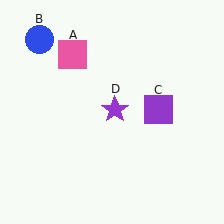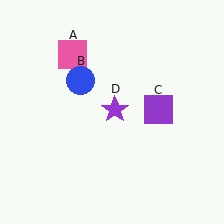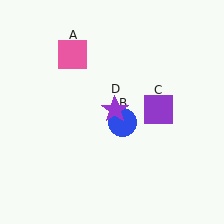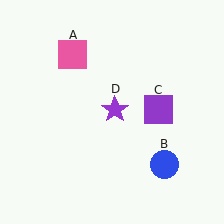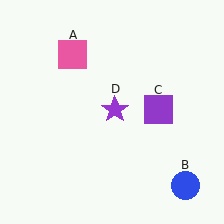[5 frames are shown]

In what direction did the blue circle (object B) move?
The blue circle (object B) moved down and to the right.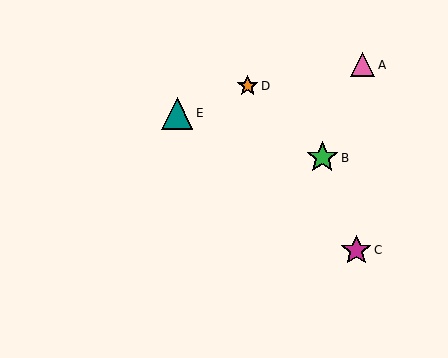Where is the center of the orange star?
The center of the orange star is at (248, 86).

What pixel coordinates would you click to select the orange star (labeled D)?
Click at (248, 86) to select the orange star D.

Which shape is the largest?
The green star (labeled B) is the largest.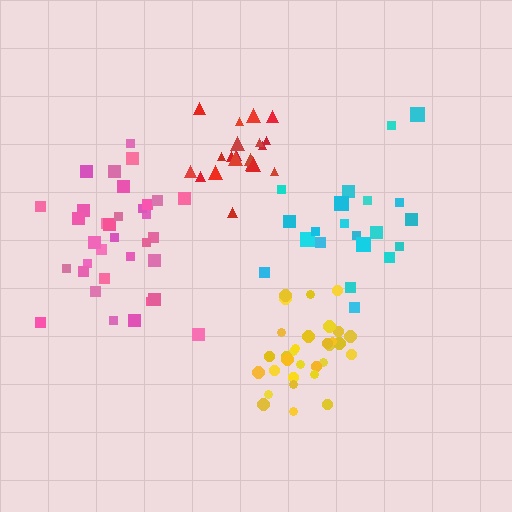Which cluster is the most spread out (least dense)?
Cyan.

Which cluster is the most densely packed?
Yellow.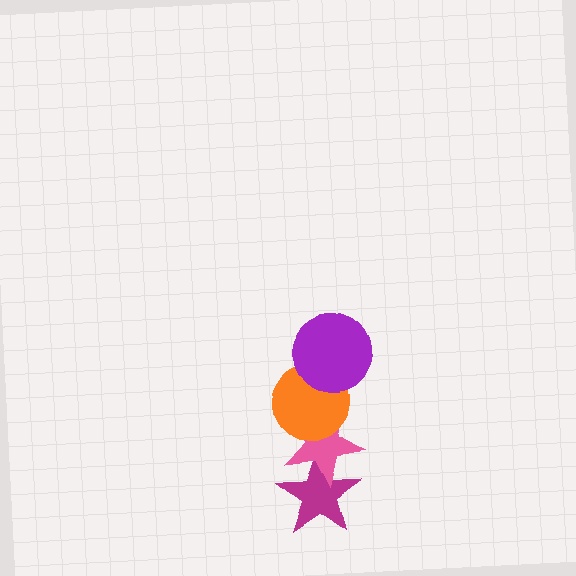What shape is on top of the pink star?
The orange circle is on top of the pink star.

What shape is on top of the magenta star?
The pink star is on top of the magenta star.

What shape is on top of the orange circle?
The purple circle is on top of the orange circle.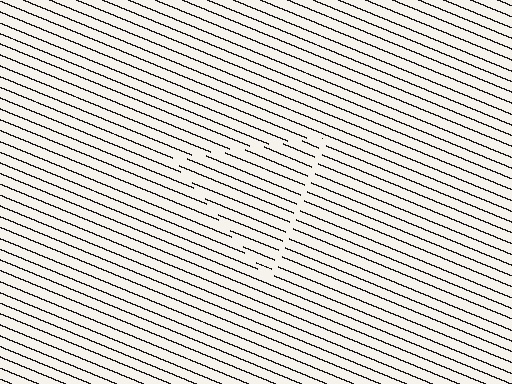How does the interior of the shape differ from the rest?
The interior of the shape contains the same grating, shifted by half a period — the contour is defined by the phase discontinuity where line-ends from the inner and outer gratings abut.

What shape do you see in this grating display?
An illusory triangle. The interior of the shape contains the same grating, shifted by half a period — the contour is defined by the phase discontinuity where line-ends from the inner and outer gratings abut.